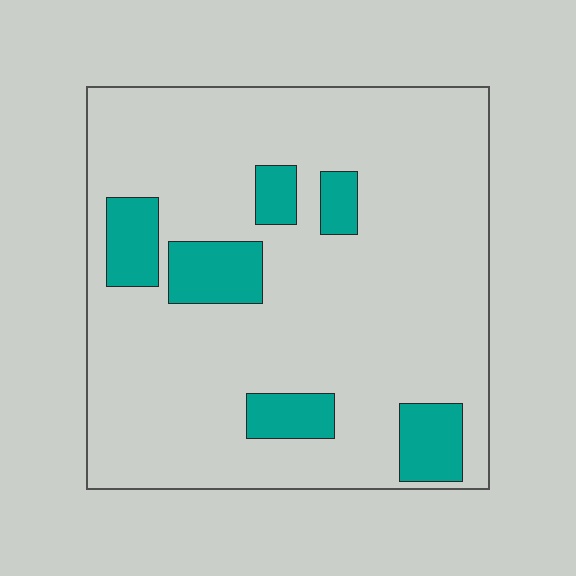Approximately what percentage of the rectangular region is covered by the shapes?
Approximately 15%.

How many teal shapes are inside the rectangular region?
6.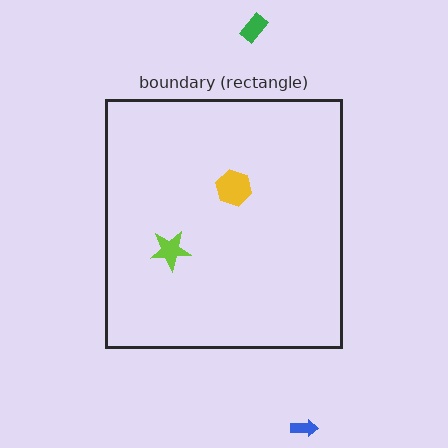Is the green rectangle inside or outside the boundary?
Outside.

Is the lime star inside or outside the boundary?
Inside.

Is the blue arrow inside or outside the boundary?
Outside.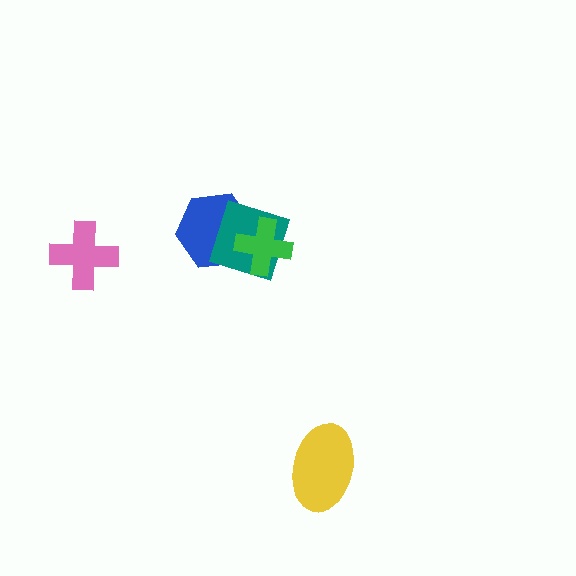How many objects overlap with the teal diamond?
2 objects overlap with the teal diamond.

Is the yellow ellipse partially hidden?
No, no other shape covers it.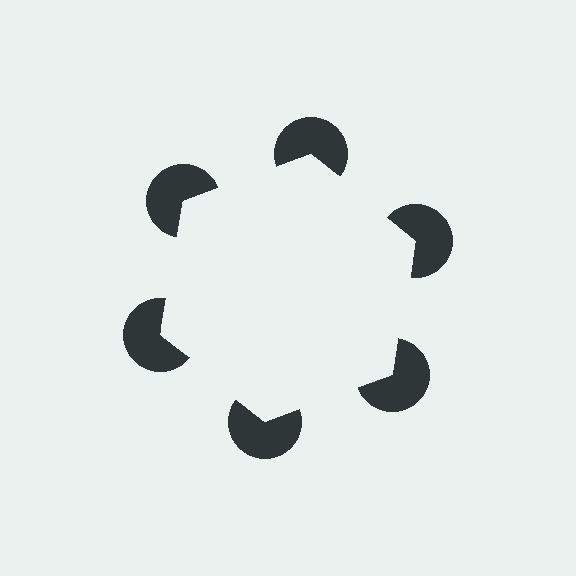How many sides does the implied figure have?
6 sides.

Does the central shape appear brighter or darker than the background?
It typically appears slightly brighter than the background, even though no actual brightness change is drawn.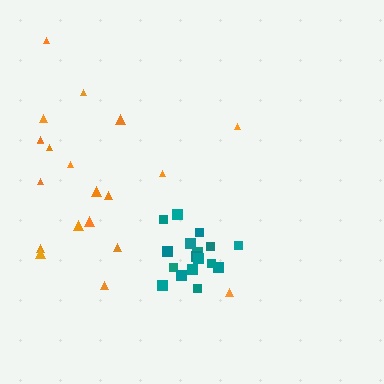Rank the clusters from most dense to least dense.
teal, orange.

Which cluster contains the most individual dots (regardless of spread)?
Orange (20).